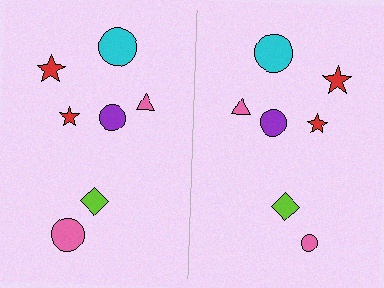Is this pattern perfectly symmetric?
No, the pattern is not perfectly symmetric. The pink circle on the right side has a different size than its mirror counterpart.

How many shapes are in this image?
There are 14 shapes in this image.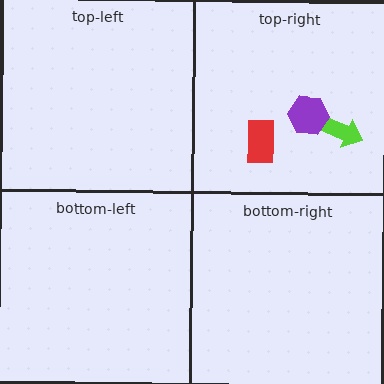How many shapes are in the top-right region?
3.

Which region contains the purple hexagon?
The top-right region.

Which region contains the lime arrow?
The top-right region.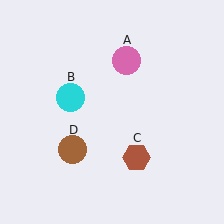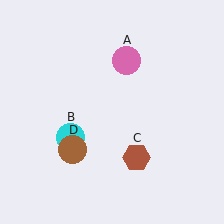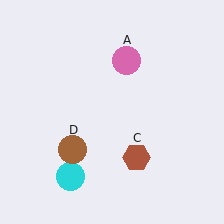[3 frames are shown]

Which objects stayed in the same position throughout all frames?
Pink circle (object A) and brown hexagon (object C) and brown circle (object D) remained stationary.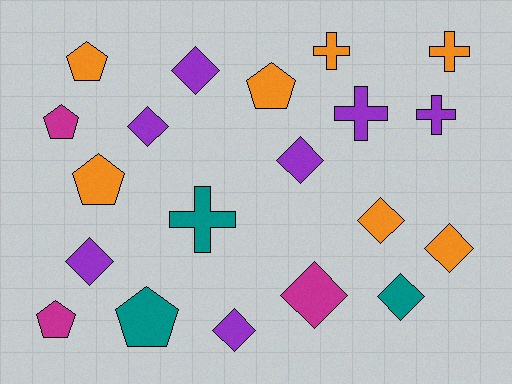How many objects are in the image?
There are 20 objects.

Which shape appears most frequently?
Diamond, with 9 objects.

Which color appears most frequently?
Orange, with 7 objects.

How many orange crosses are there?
There are 2 orange crosses.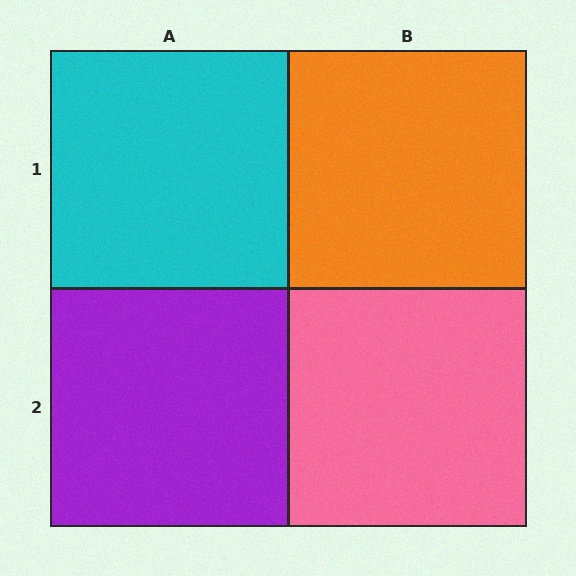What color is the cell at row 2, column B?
Pink.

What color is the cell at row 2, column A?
Purple.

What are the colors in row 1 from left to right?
Cyan, orange.